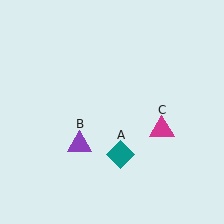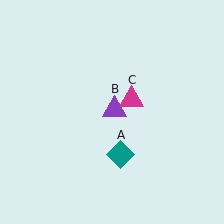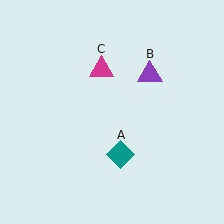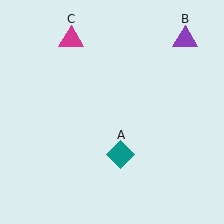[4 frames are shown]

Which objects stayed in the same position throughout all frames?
Teal diamond (object A) remained stationary.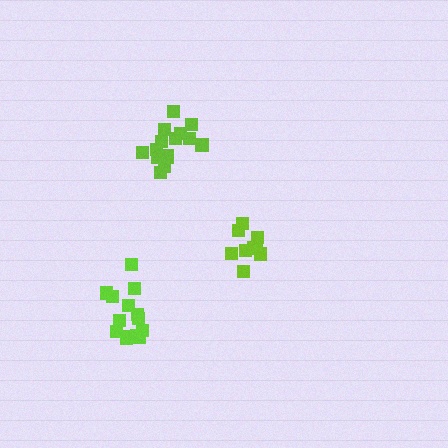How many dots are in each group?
Group 1: 15 dots, Group 2: 9 dots, Group 3: 14 dots (38 total).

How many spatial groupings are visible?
There are 3 spatial groupings.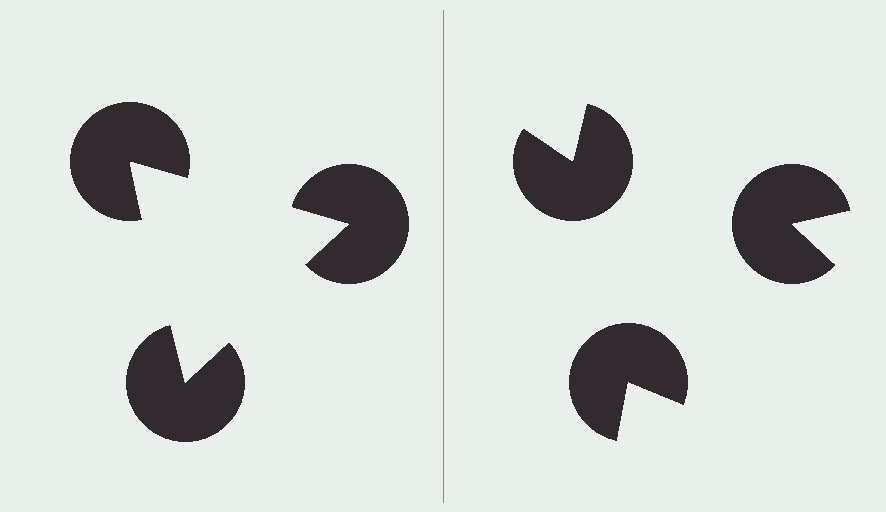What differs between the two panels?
The pac-man discs are positioned identically on both sides; only the wedge orientations differ. On the left they align to a triangle; on the right they are misaligned.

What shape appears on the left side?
An illusory triangle.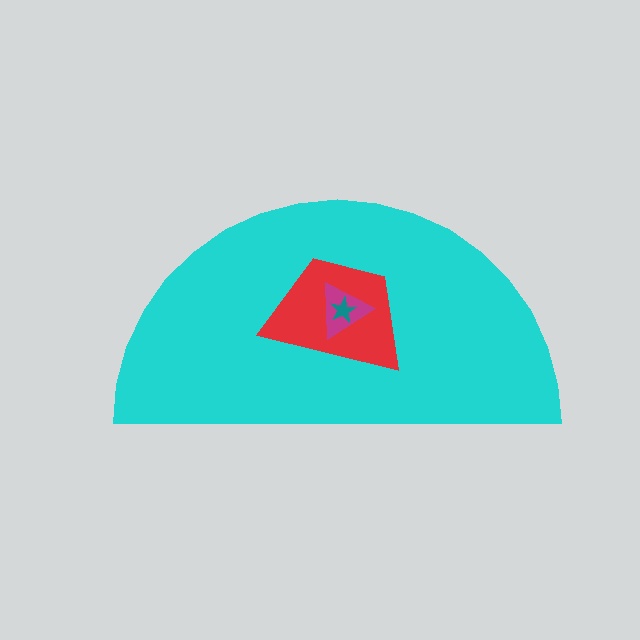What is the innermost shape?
The teal star.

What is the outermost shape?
The cyan semicircle.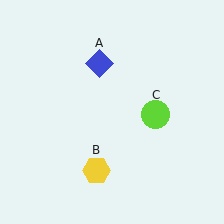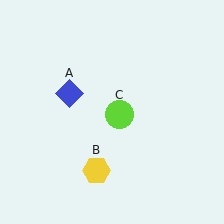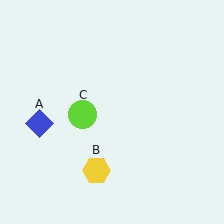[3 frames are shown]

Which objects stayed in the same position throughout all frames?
Yellow hexagon (object B) remained stationary.